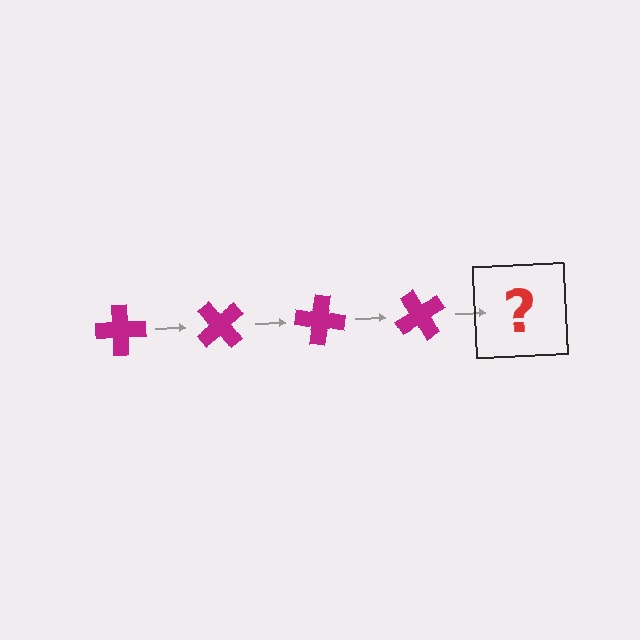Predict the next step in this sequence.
The next step is a magenta cross rotated 200 degrees.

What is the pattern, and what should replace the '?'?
The pattern is that the cross rotates 50 degrees each step. The '?' should be a magenta cross rotated 200 degrees.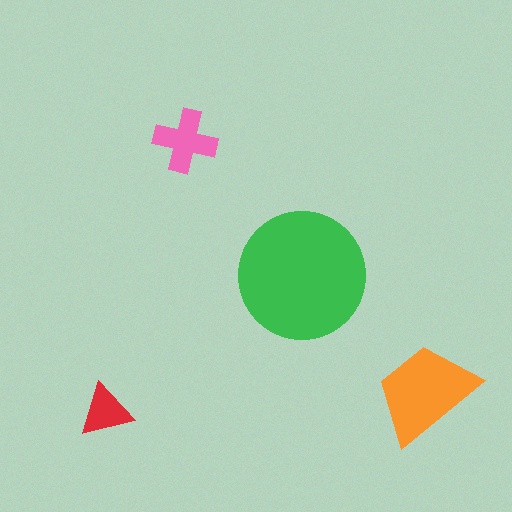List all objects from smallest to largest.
The red triangle, the pink cross, the orange trapezoid, the green circle.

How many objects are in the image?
There are 4 objects in the image.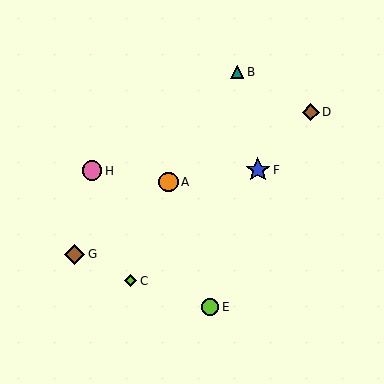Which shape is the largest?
The blue star (labeled F) is the largest.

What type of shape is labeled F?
Shape F is a blue star.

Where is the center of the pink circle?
The center of the pink circle is at (92, 171).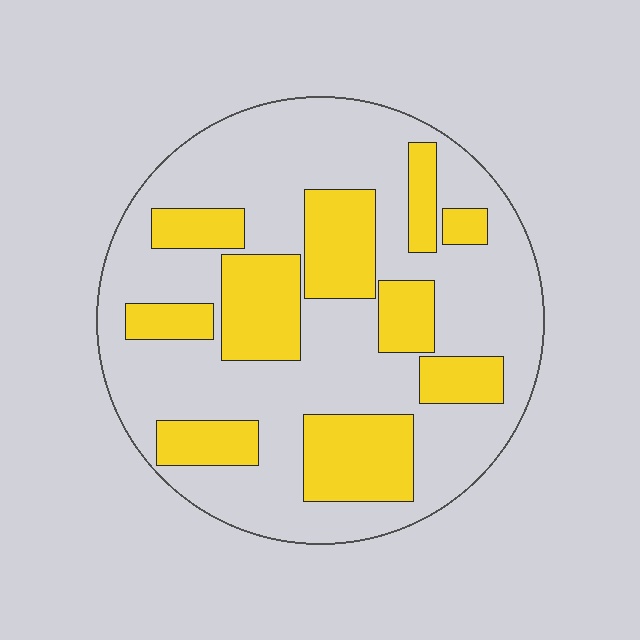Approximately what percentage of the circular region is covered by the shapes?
Approximately 30%.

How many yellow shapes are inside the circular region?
10.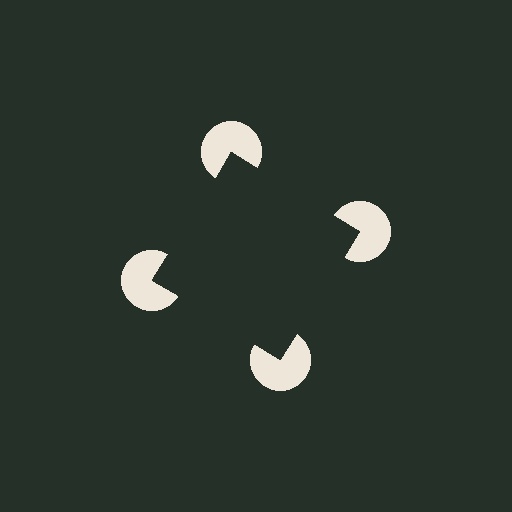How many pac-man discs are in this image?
There are 4 — one at each vertex of the illusory square.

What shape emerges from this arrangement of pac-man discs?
An illusory square — its edges are inferred from the aligned wedge cuts in the pac-man discs, not physically drawn.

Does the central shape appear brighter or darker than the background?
It typically appears slightly darker than the background, even though no actual brightness change is drawn.